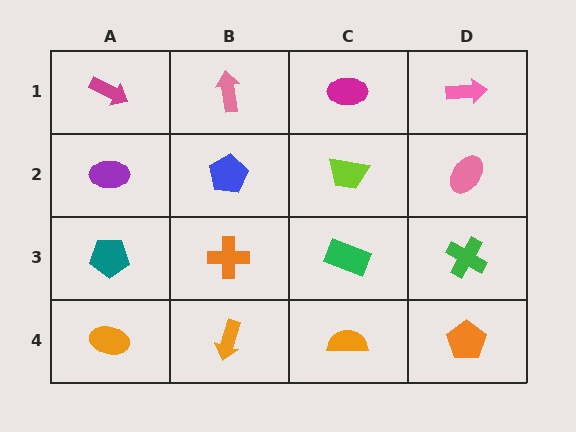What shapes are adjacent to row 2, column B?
A pink arrow (row 1, column B), an orange cross (row 3, column B), a purple ellipse (row 2, column A), a lime trapezoid (row 2, column C).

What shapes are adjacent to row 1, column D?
A pink ellipse (row 2, column D), a magenta ellipse (row 1, column C).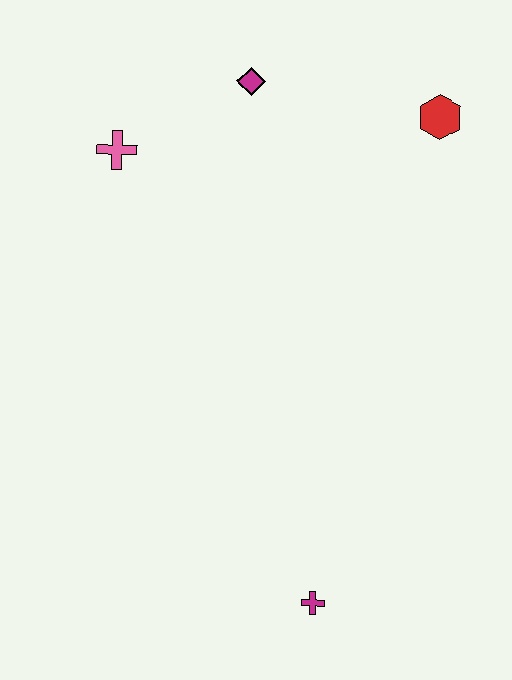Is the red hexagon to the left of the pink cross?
No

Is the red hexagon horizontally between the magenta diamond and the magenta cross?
No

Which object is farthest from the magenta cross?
The magenta diamond is farthest from the magenta cross.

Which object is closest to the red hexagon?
The magenta diamond is closest to the red hexagon.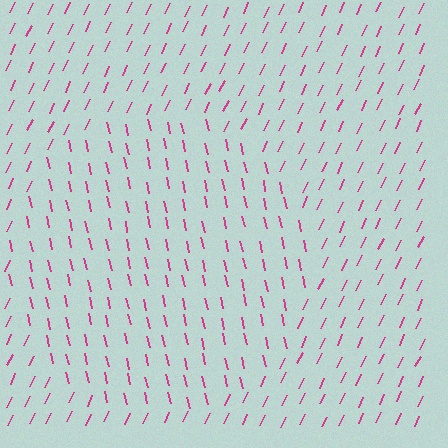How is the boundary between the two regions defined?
The boundary is defined purely by a change in line orientation (approximately 38 degrees difference). All lines are the same color and thickness.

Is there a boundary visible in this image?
Yes, there is a texture boundary formed by a change in line orientation.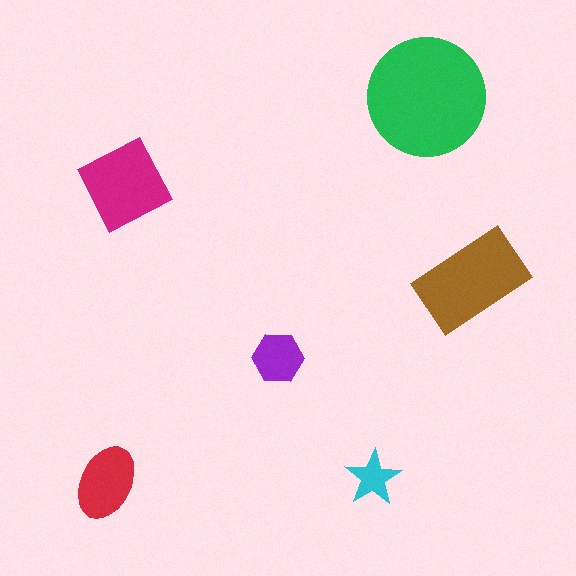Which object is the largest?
The green circle.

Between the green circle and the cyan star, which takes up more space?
The green circle.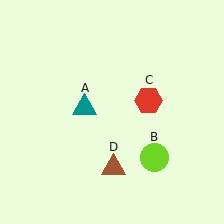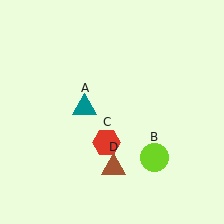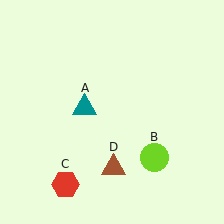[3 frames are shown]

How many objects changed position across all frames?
1 object changed position: red hexagon (object C).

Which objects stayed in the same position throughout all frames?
Teal triangle (object A) and lime circle (object B) and brown triangle (object D) remained stationary.